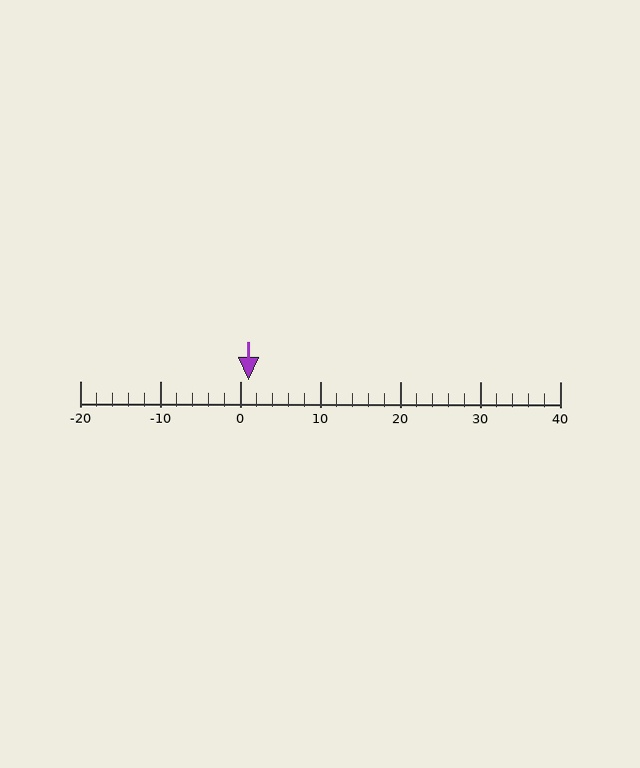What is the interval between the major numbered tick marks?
The major tick marks are spaced 10 units apart.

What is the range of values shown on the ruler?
The ruler shows values from -20 to 40.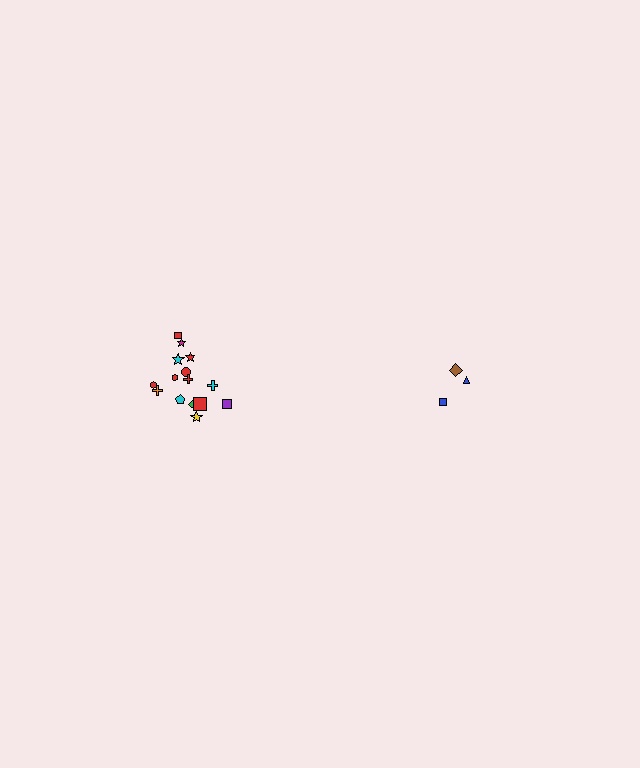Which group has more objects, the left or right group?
The left group.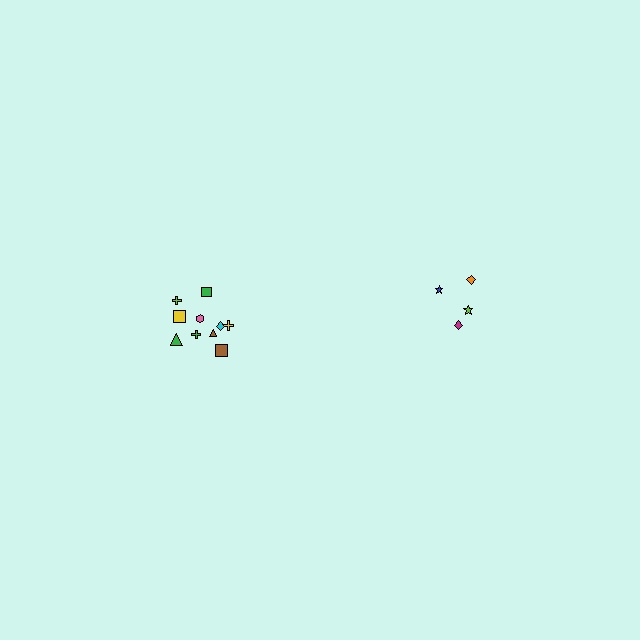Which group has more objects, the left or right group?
The left group.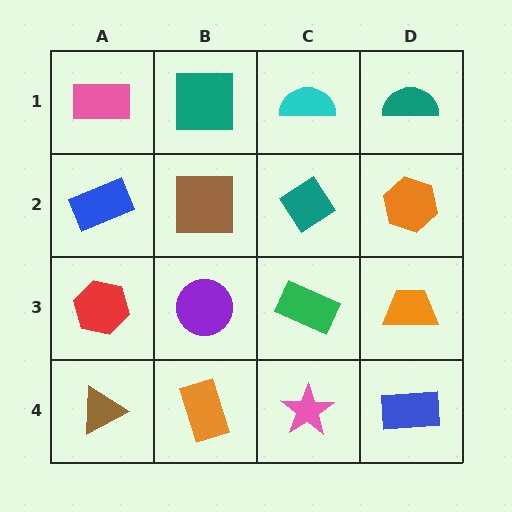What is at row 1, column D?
A teal semicircle.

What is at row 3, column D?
An orange trapezoid.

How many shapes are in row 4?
4 shapes.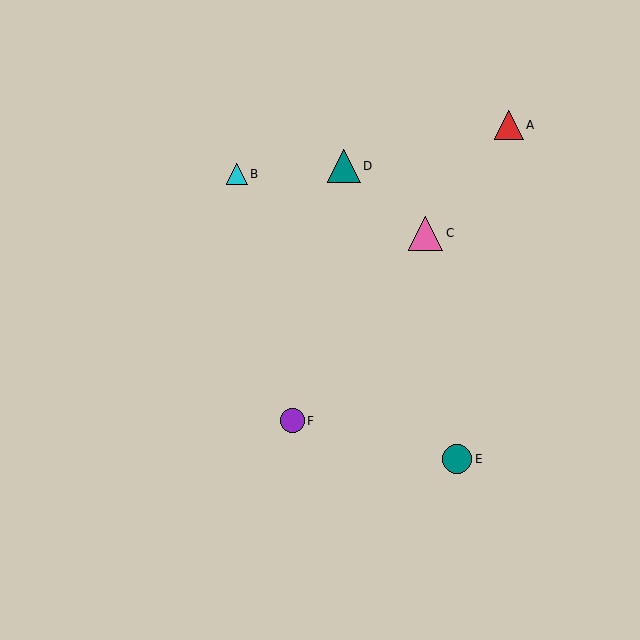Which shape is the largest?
The pink triangle (labeled C) is the largest.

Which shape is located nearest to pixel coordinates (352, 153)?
The teal triangle (labeled D) at (344, 166) is nearest to that location.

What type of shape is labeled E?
Shape E is a teal circle.